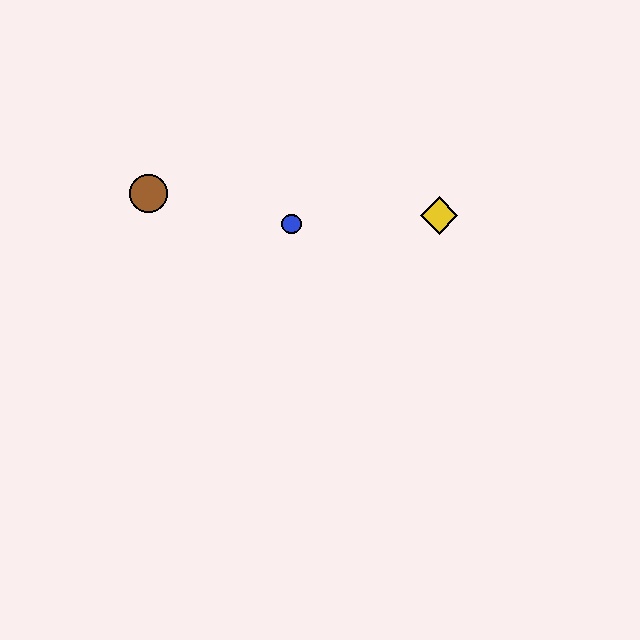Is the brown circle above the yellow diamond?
Yes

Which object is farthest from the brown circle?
The yellow diamond is farthest from the brown circle.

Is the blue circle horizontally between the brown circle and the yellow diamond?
Yes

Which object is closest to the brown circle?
The blue circle is closest to the brown circle.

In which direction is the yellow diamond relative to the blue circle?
The yellow diamond is to the right of the blue circle.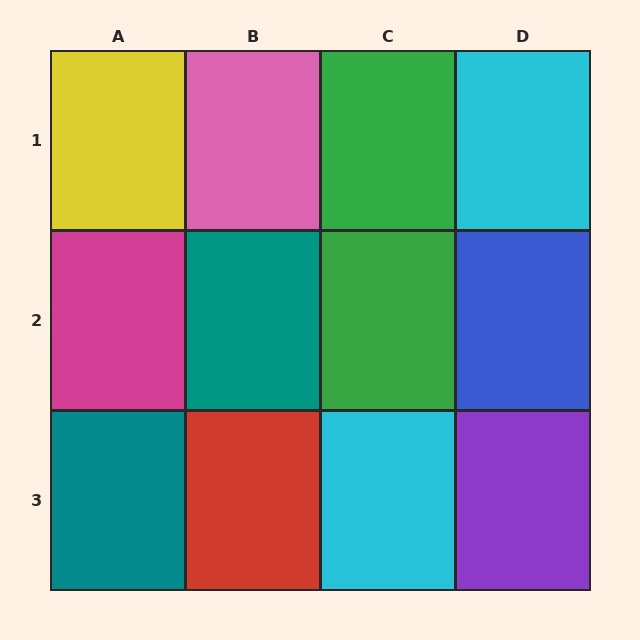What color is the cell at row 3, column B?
Red.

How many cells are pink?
1 cell is pink.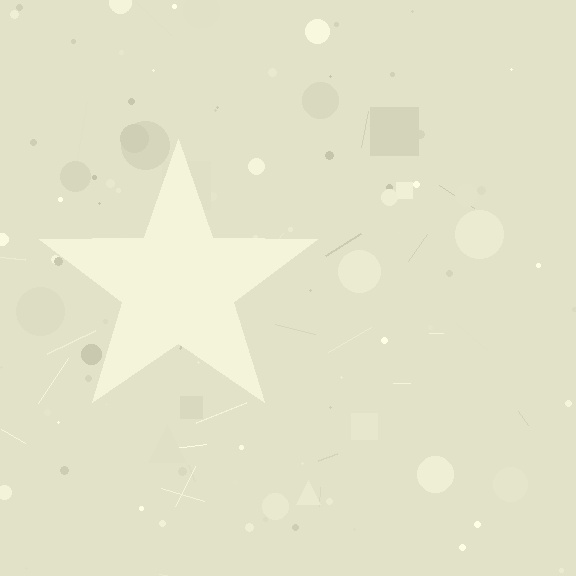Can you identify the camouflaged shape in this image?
The camouflaged shape is a star.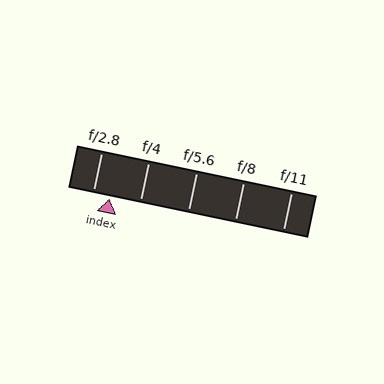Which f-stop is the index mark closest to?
The index mark is closest to f/2.8.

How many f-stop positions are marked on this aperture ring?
There are 5 f-stop positions marked.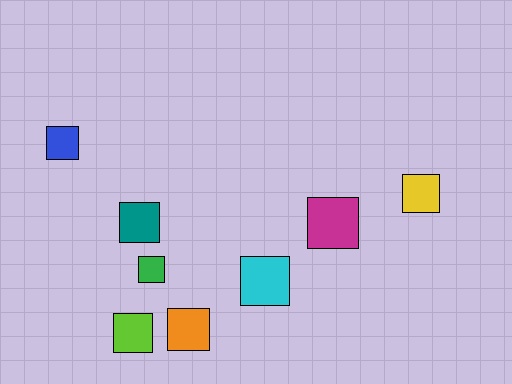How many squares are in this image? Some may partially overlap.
There are 8 squares.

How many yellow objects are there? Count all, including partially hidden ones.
There is 1 yellow object.